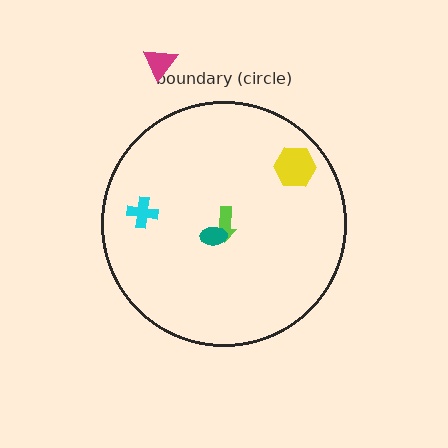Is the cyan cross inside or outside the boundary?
Inside.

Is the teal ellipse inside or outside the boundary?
Inside.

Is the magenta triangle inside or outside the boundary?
Outside.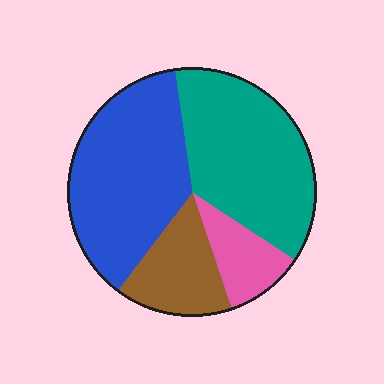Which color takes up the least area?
Pink, at roughly 10%.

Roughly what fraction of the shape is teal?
Teal takes up between a quarter and a half of the shape.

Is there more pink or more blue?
Blue.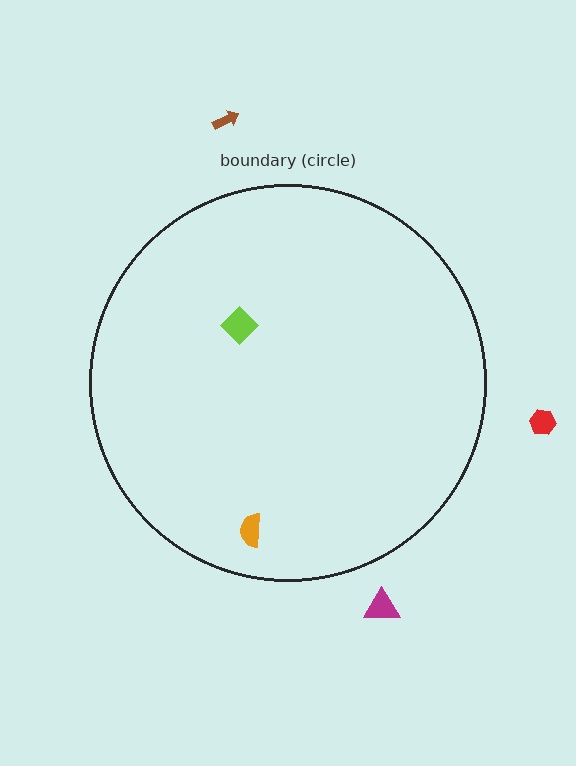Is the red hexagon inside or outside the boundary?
Outside.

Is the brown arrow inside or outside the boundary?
Outside.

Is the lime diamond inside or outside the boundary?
Inside.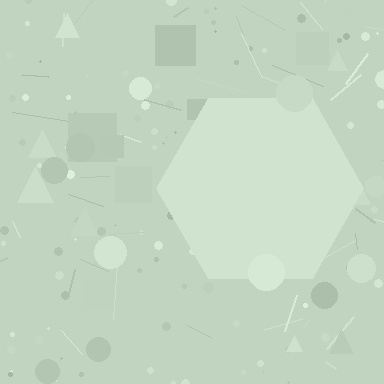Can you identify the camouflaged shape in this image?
The camouflaged shape is a hexagon.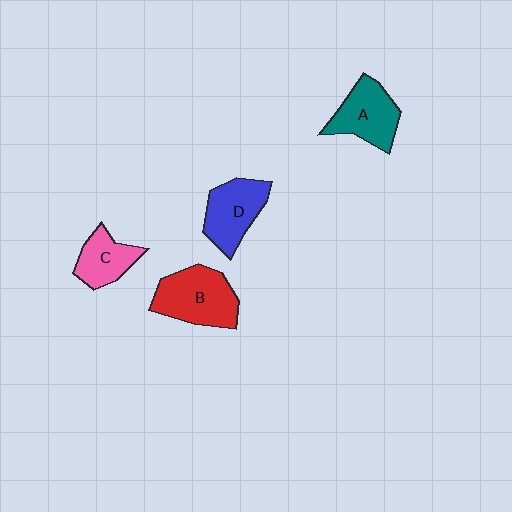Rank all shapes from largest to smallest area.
From largest to smallest: B (red), D (blue), A (teal), C (pink).